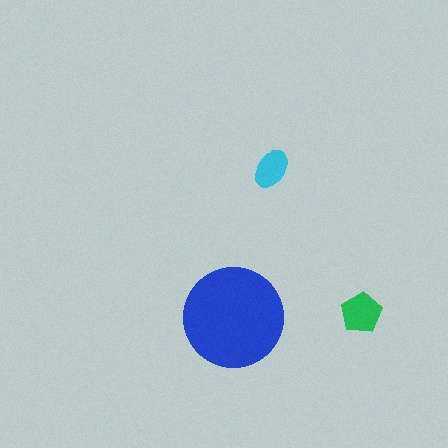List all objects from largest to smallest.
The blue circle, the green pentagon, the cyan ellipse.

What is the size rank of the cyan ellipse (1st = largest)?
3rd.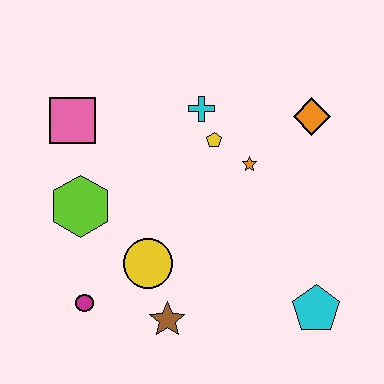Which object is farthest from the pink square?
The cyan pentagon is farthest from the pink square.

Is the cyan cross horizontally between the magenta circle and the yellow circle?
No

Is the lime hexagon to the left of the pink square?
No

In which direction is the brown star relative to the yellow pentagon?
The brown star is below the yellow pentagon.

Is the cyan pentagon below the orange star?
Yes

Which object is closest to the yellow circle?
The brown star is closest to the yellow circle.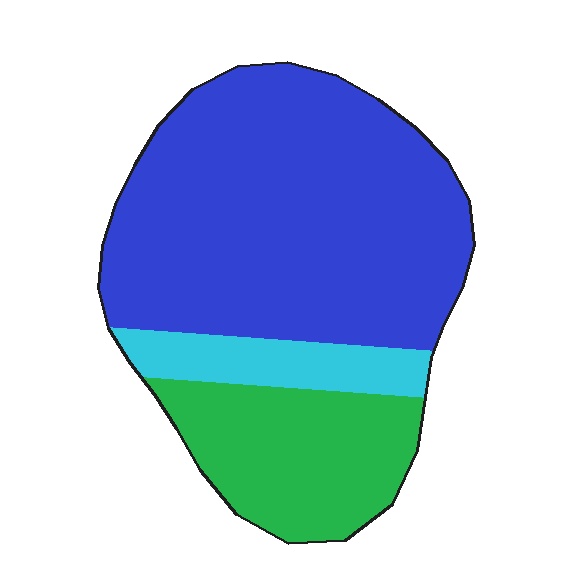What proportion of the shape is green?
Green takes up between a sixth and a third of the shape.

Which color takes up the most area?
Blue, at roughly 65%.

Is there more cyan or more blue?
Blue.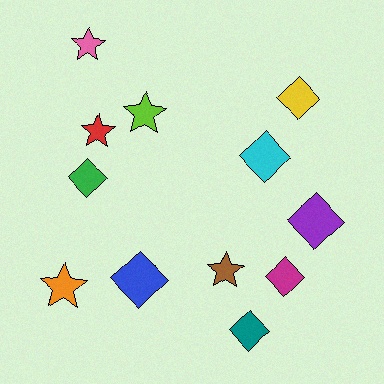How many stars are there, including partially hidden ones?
There are 5 stars.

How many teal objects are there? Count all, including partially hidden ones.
There is 1 teal object.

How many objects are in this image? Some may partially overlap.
There are 12 objects.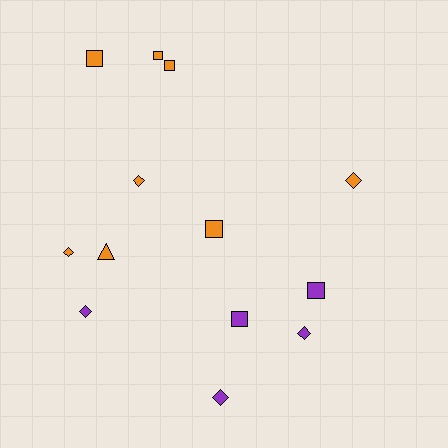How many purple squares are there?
There are 2 purple squares.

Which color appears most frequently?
Orange, with 8 objects.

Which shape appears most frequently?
Square, with 6 objects.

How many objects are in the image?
There are 13 objects.